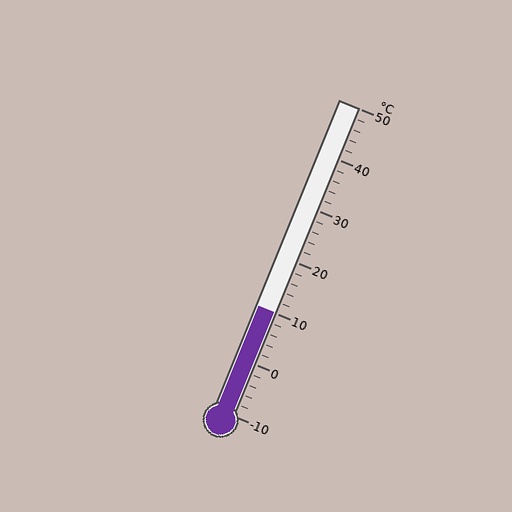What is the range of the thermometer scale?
The thermometer scale ranges from -10°C to 50°C.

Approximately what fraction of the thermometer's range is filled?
The thermometer is filled to approximately 35% of its range.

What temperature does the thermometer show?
The thermometer shows approximately 10°C.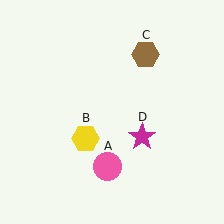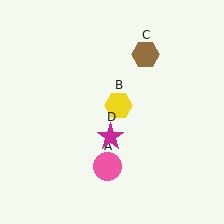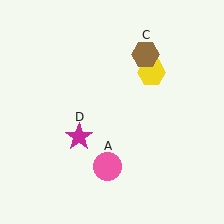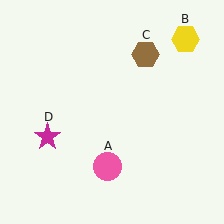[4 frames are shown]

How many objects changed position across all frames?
2 objects changed position: yellow hexagon (object B), magenta star (object D).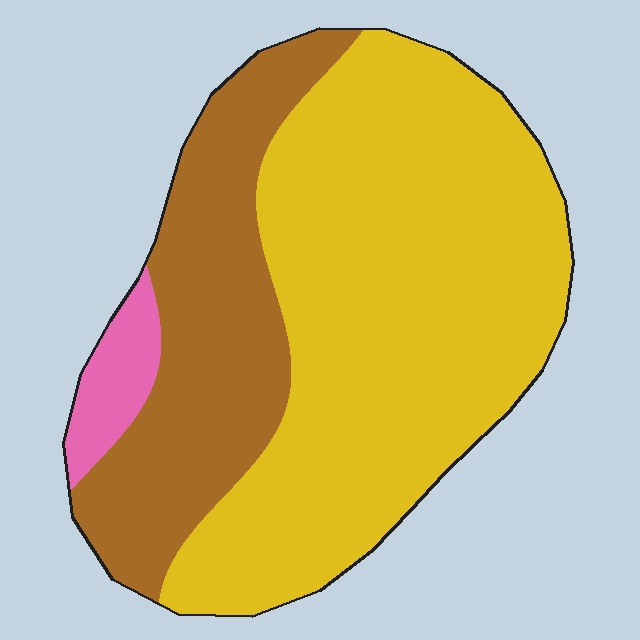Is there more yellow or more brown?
Yellow.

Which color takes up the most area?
Yellow, at roughly 65%.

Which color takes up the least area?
Pink, at roughly 5%.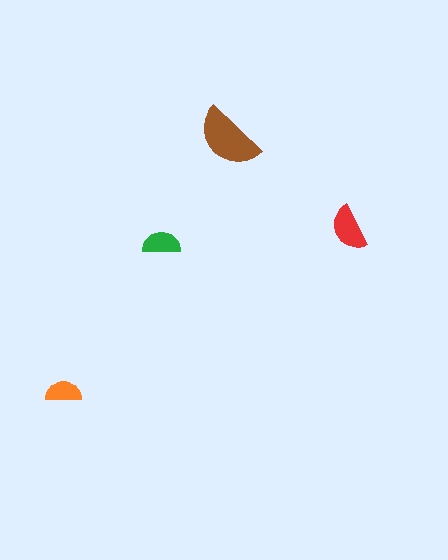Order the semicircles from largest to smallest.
the brown one, the red one, the green one, the orange one.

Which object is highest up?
The brown semicircle is topmost.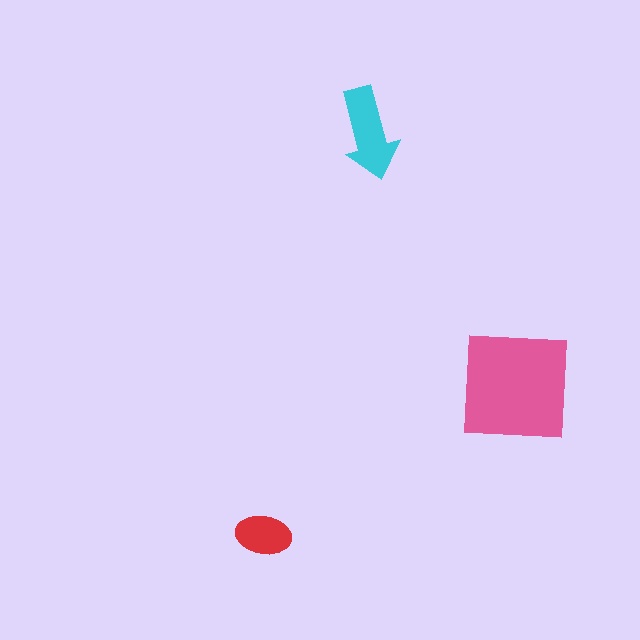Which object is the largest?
The pink square.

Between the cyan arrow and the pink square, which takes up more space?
The pink square.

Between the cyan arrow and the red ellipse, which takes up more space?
The cyan arrow.